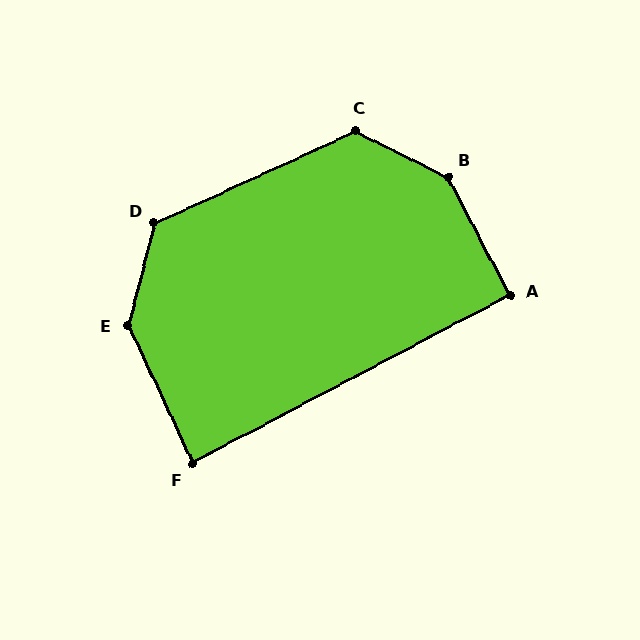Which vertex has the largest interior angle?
B, at approximately 144 degrees.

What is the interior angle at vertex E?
Approximately 141 degrees (obtuse).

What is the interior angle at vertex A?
Approximately 90 degrees (approximately right).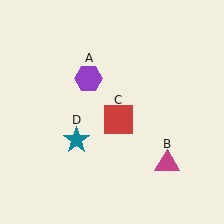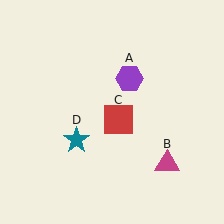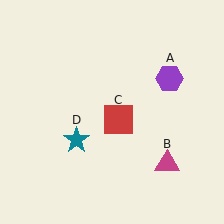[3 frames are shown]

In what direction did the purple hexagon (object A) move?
The purple hexagon (object A) moved right.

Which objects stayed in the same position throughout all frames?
Magenta triangle (object B) and red square (object C) and teal star (object D) remained stationary.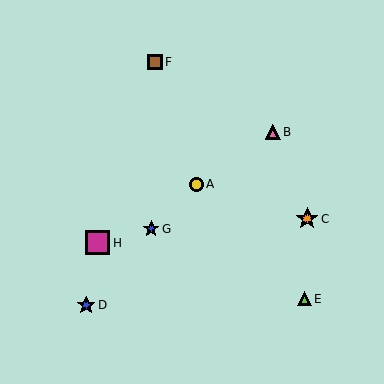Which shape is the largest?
The magenta square (labeled H) is the largest.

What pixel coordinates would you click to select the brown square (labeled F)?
Click at (155, 62) to select the brown square F.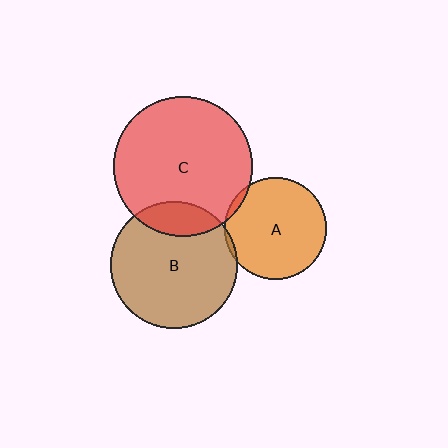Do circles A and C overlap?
Yes.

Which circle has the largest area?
Circle C (red).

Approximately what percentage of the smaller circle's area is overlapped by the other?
Approximately 5%.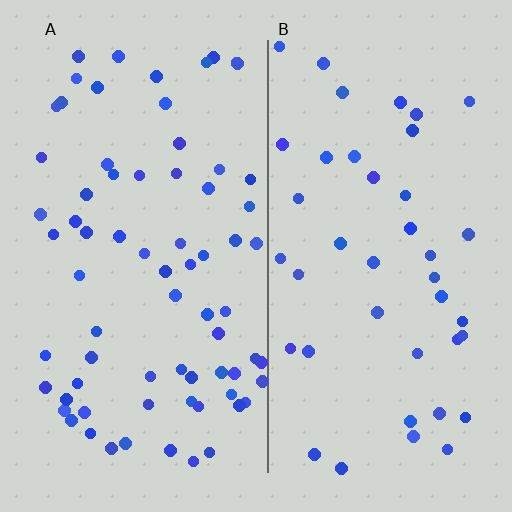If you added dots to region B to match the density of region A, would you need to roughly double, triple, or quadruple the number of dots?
Approximately double.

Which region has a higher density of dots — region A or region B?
A (the left).